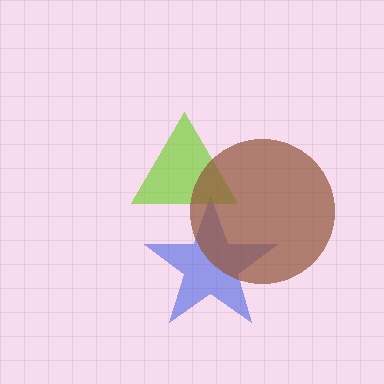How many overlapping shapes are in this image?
There are 3 overlapping shapes in the image.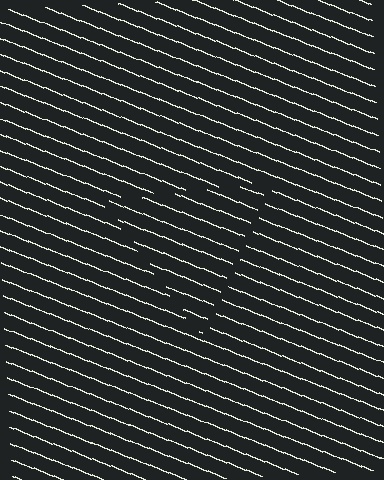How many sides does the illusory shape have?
3 sides — the line-ends trace a triangle.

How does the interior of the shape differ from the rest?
The interior of the shape contains the same grating, shifted by half a period — the contour is defined by the phase discontinuity where line-ends from the inner and outer gratings abut.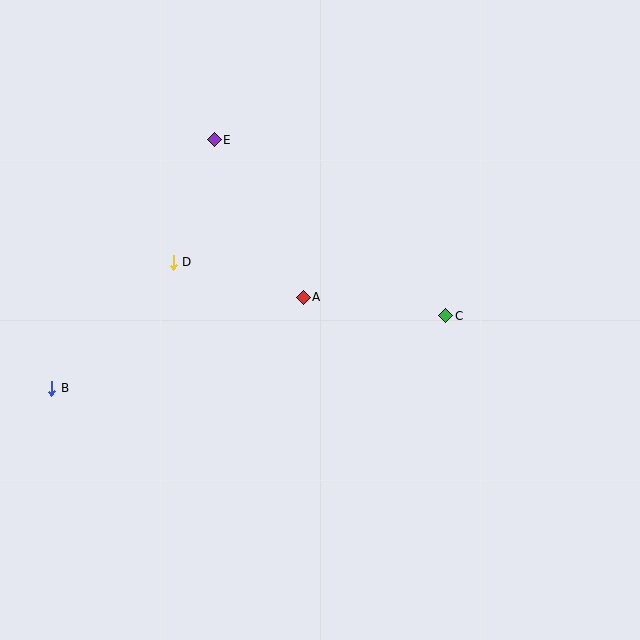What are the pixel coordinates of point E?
Point E is at (214, 140).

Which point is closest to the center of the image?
Point A at (303, 297) is closest to the center.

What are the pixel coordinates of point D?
Point D is at (173, 262).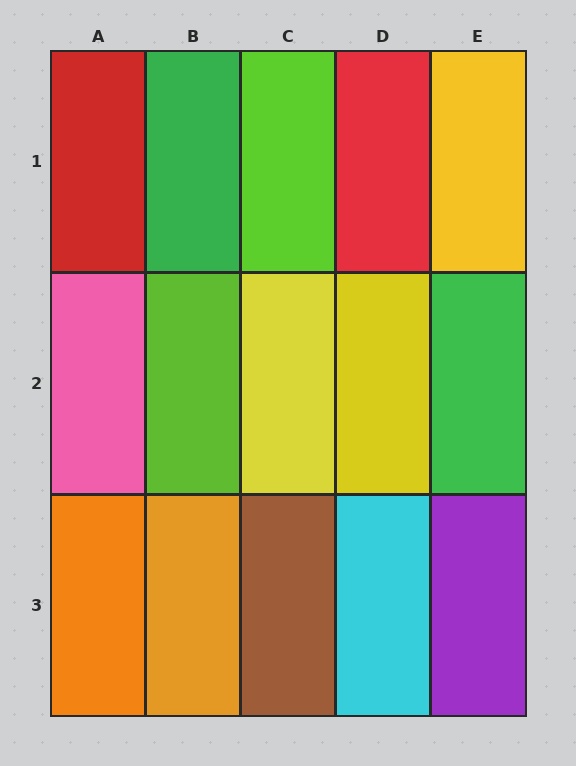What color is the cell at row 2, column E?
Green.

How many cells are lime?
2 cells are lime.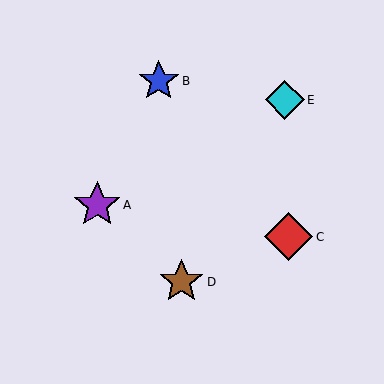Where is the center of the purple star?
The center of the purple star is at (97, 205).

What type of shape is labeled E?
Shape E is a cyan diamond.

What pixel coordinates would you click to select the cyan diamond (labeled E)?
Click at (285, 100) to select the cyan diamond E.